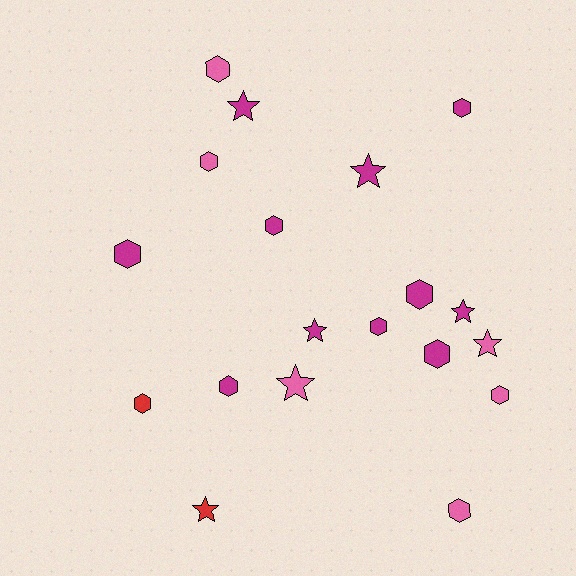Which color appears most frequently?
Magenta, with 11 objects.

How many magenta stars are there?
There are 4 magenta stars.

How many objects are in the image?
There are 19 objects.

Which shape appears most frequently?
Hexagon, with 12 objects.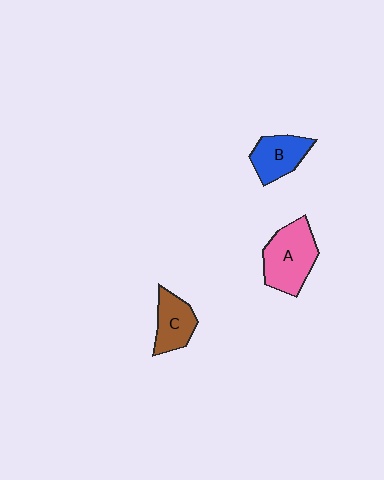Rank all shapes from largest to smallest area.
From largest to smallest: A (pink), B (blue), C (brown).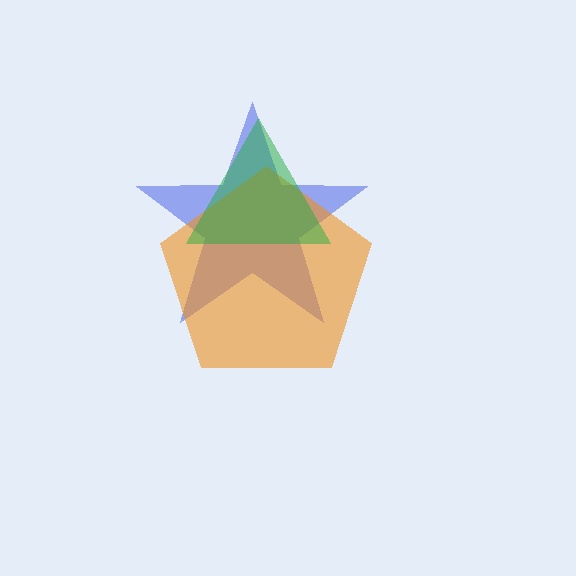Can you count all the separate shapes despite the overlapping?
Yes, there are 3 separate shapes.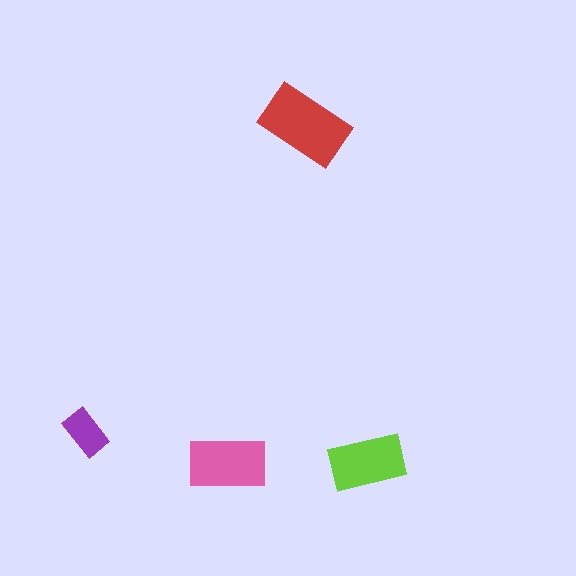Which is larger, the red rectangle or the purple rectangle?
The red one.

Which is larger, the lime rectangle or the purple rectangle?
The lime one.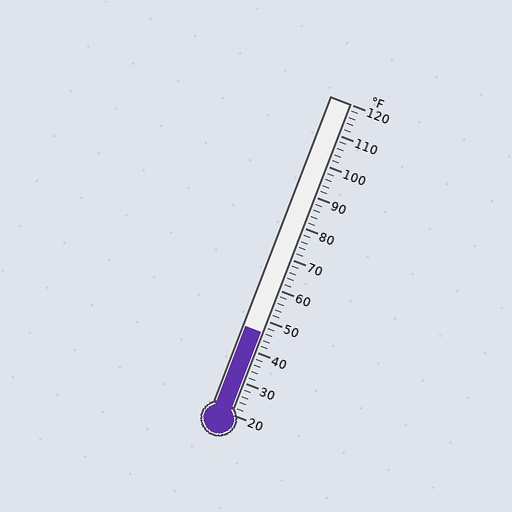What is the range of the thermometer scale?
The thermometer scale ranges from 20°F to 120°F.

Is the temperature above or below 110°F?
The temperature is below 110°F.